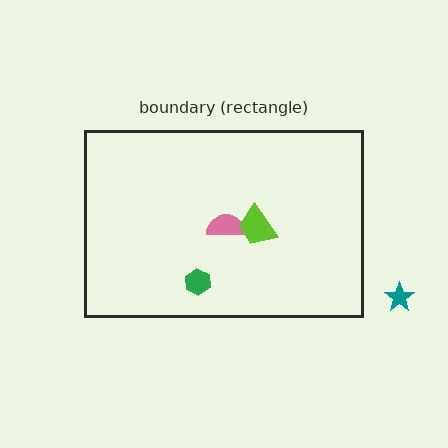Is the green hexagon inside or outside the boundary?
Inside.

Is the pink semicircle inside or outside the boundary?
Inside.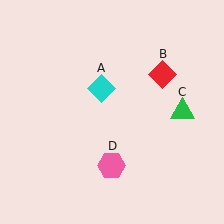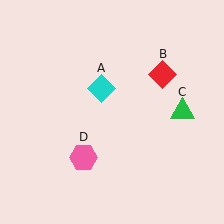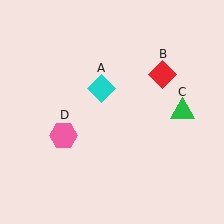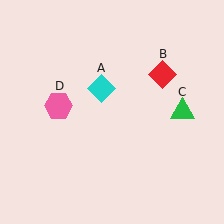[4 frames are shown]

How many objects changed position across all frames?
1 object changed position: pink hexagon (object D).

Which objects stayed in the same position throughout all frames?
Cyan diamond (object A) and red diamond (object B) and green triangle (object C) remained stationary.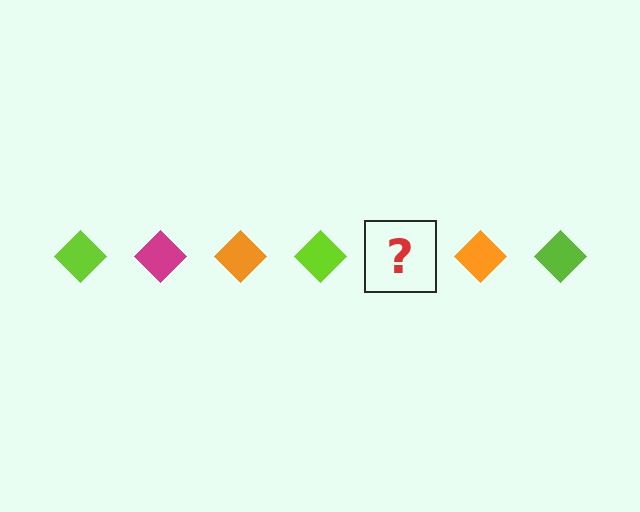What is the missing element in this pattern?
The missing element is a magenta diamond.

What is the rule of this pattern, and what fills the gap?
The rule is that the pattern cycles through lime, magenta, orange diamonds. The gap should be filled with a magenta diamond.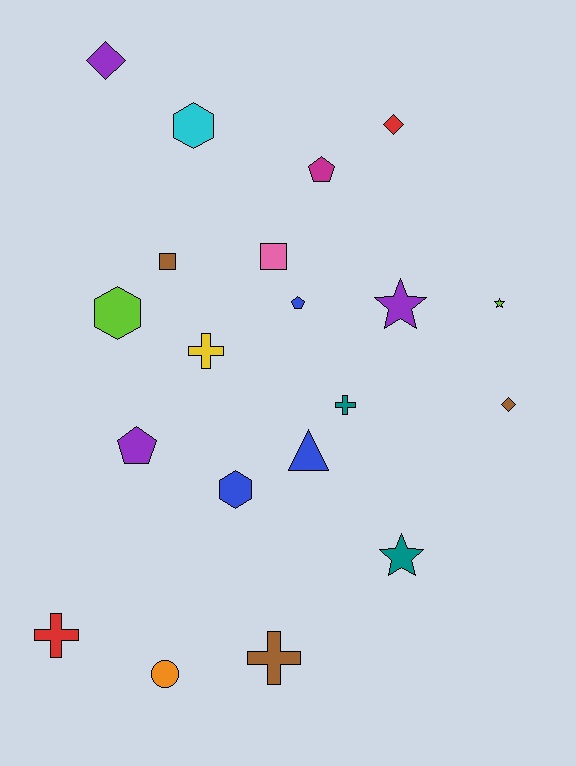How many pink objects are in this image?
There is 1 pink object.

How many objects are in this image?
There are 20 objects.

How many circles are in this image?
There is 1 circle.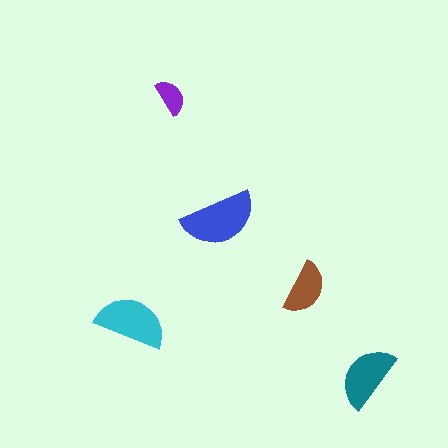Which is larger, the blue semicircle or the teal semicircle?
The blue one.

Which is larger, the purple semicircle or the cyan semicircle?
The cyan one.